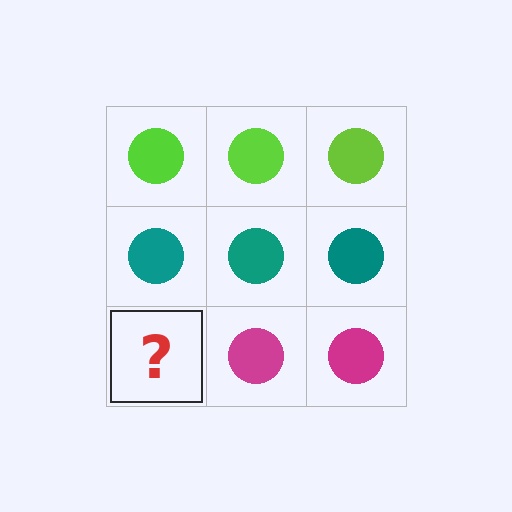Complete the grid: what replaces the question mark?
The question mark should be replaced with a magenta circle.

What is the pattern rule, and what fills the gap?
The rule is that each row has a consistent color. The gap should be filled with a magenta circle.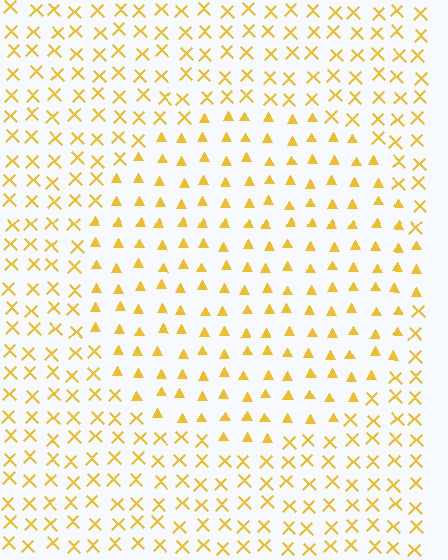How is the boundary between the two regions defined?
The boundary is defined by a change in element shape: triangles inside vs. X marks outside. All elements share the same color and spacing.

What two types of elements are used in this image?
The image uses triangles inside the circle region and X marks outside it.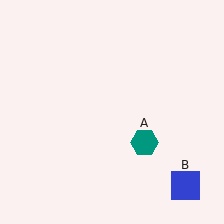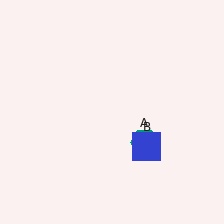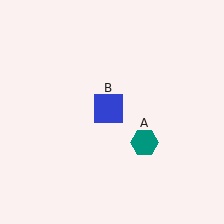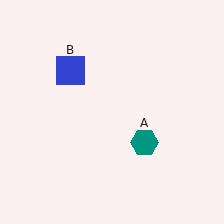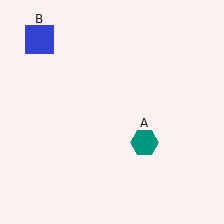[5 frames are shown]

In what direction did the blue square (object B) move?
The blue square (object B) moved up and to the left.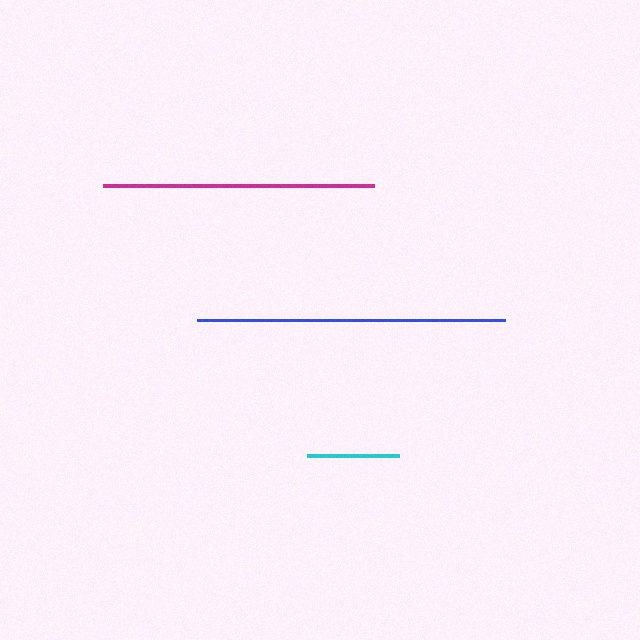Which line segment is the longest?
The blue line is the longest at approximately 308 pixels.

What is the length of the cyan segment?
The cyan segment is approximately 92 pixels long.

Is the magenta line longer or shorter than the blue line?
The blue line is longer than the magenta line.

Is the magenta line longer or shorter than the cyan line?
The magenta line is longer than the cyan line.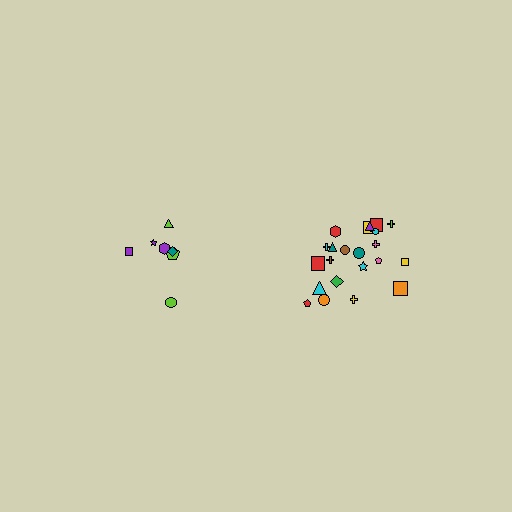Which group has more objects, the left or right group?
The right group.